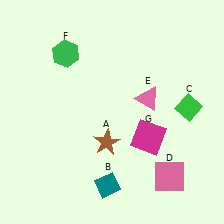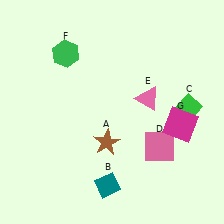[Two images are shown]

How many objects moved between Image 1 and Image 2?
2 objects moved between the two images.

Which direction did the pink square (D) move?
The pink square (D) moved up.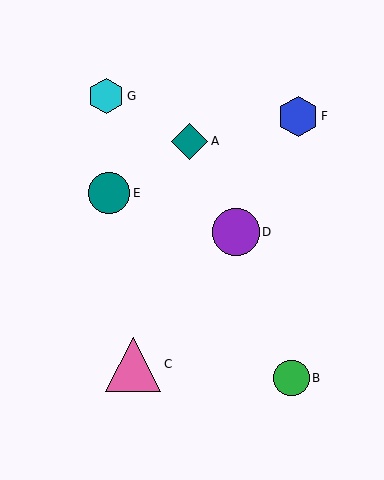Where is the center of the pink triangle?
The center of the pink triangle is at (133, 364).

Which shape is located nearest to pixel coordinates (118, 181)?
The teal circle (labeled E) at (109, 193) is nearest to that location.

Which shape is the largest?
The pink triangle (labeled C) is the largest.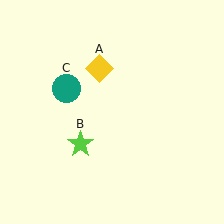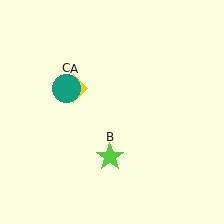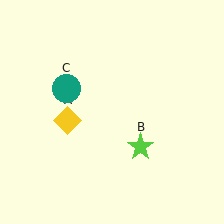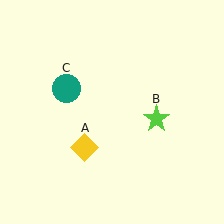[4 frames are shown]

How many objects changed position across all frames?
2 objects changed position: yellow diamond (object A), lime star (object B).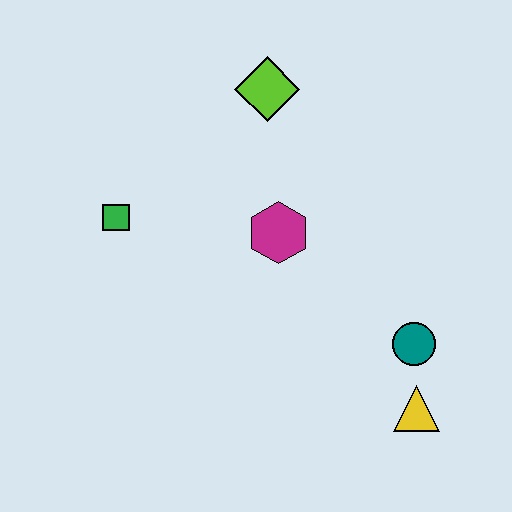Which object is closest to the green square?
The magenta hexagon is closest to the green square.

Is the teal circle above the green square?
No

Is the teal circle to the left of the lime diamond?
No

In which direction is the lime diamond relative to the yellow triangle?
The lime diamond is above the yellow triangle.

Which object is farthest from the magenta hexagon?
The yellow triangle is farthest from the magenta hexagon.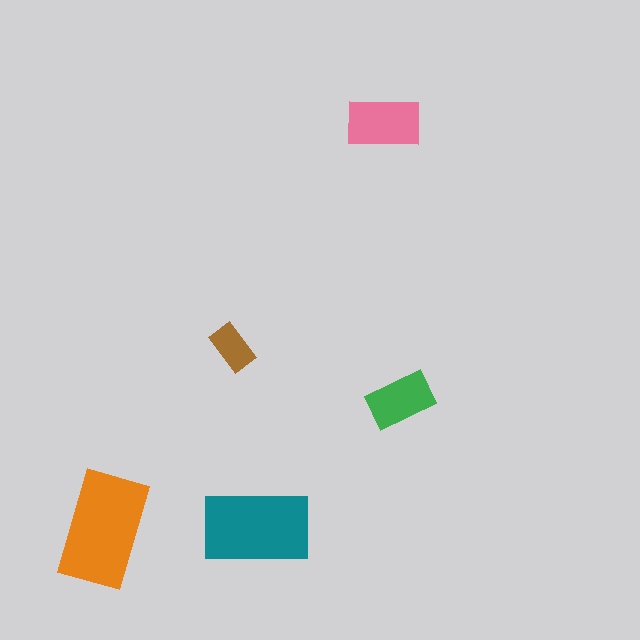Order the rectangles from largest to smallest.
the orange one, the teal one, the pink one, the green one, the brown one.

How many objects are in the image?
There are 5 objects in the image.